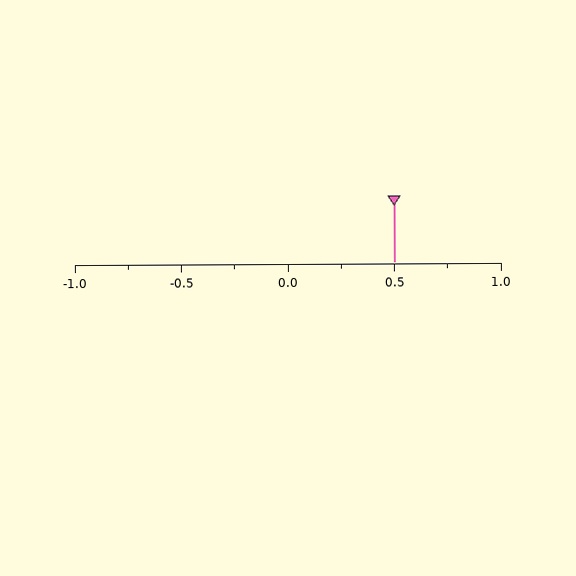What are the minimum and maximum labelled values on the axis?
The axis runs from -1.0 to 1.0.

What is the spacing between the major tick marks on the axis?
The major ticks are spaced 0.5 apart.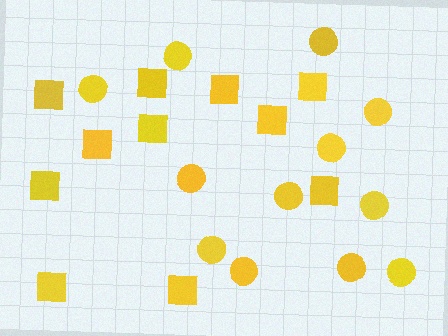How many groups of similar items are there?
There are 2 groups: one group of circles (12) and one group of squares (11).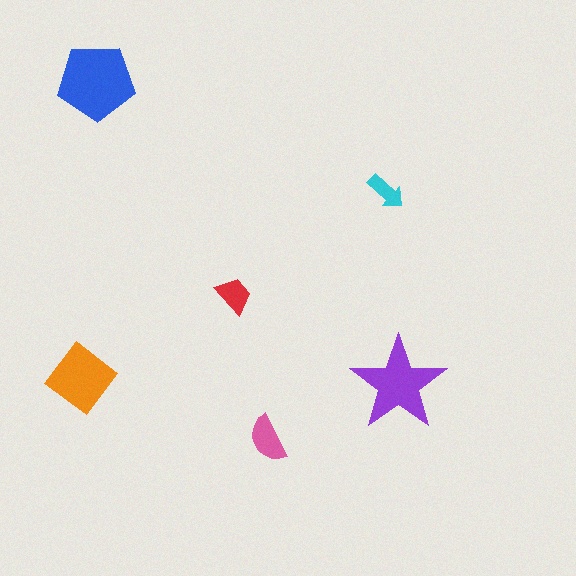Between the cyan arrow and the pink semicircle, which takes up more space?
The pink semicircle.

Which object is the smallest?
The cyan arrow.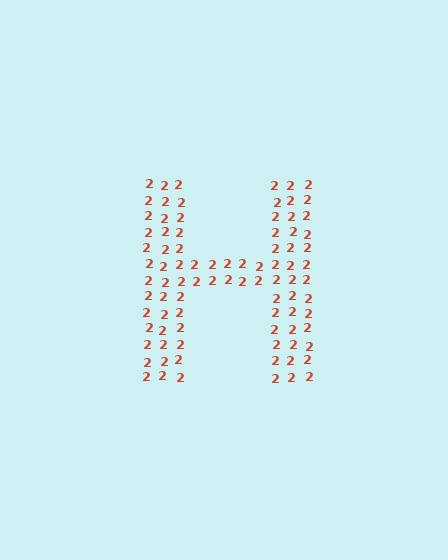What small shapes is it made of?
It is made of small digit 2's.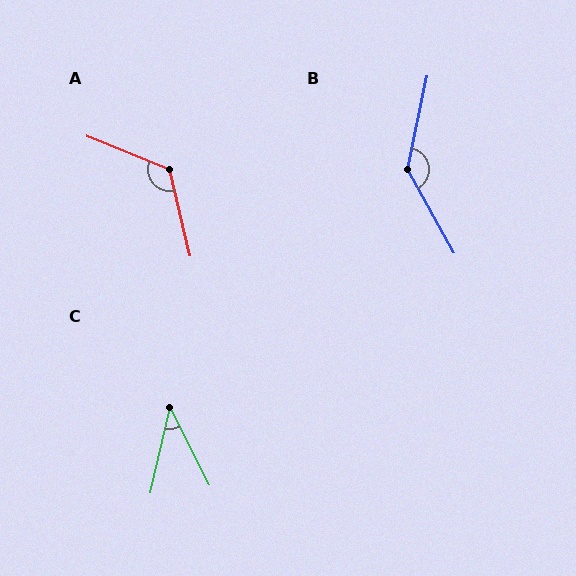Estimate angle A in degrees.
Approximately 126 degrees.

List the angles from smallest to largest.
C (40°), A (126°), B (140°).